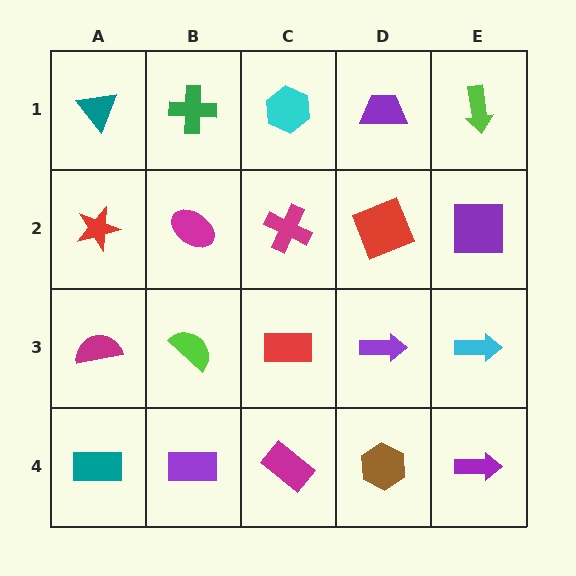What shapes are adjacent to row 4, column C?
A red rectangle (row 3, column C), a purple rectangle (row 4, column B), a brown hexagon (row 4, column D).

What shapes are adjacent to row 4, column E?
A cyan arrow (row 3, column E), a brown hexagon (row 4, column D).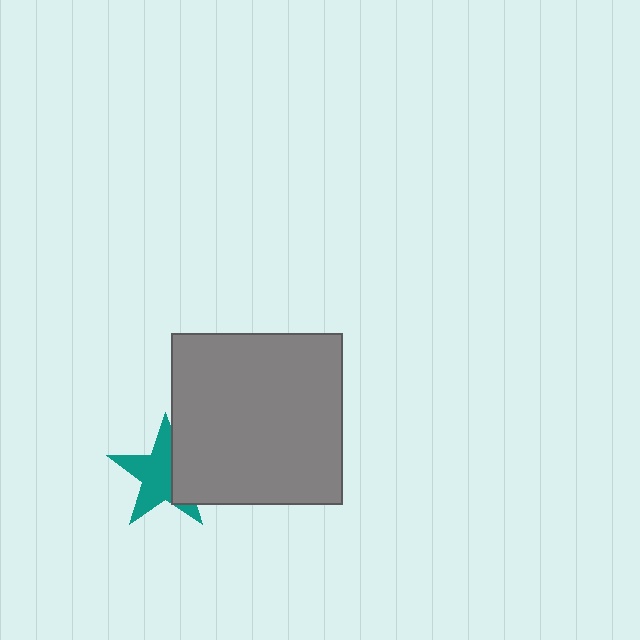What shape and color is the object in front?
The object in front is a gray square.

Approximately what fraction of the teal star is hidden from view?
Roughly 35% of the teal star is hidden behind the gray square.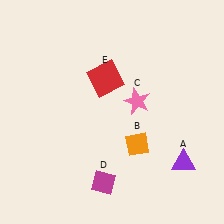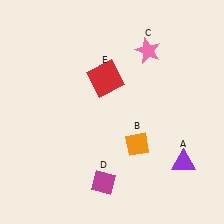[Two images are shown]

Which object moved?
The pink star (C) moved up.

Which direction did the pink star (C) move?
The pink star (C) moved up.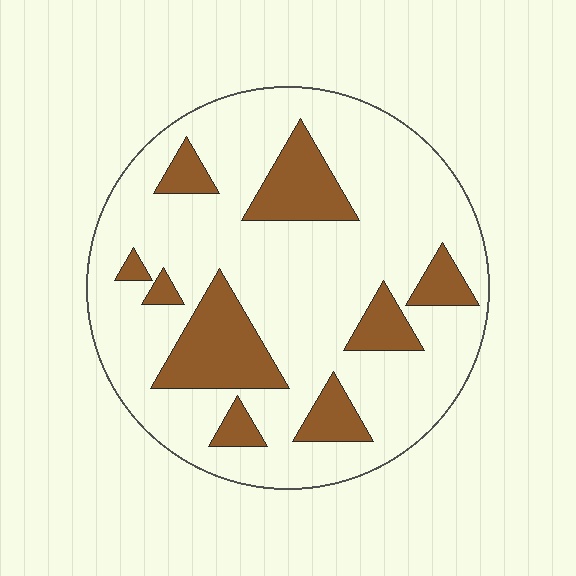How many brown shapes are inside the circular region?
9.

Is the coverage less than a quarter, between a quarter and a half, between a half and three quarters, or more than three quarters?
Less than a quarter.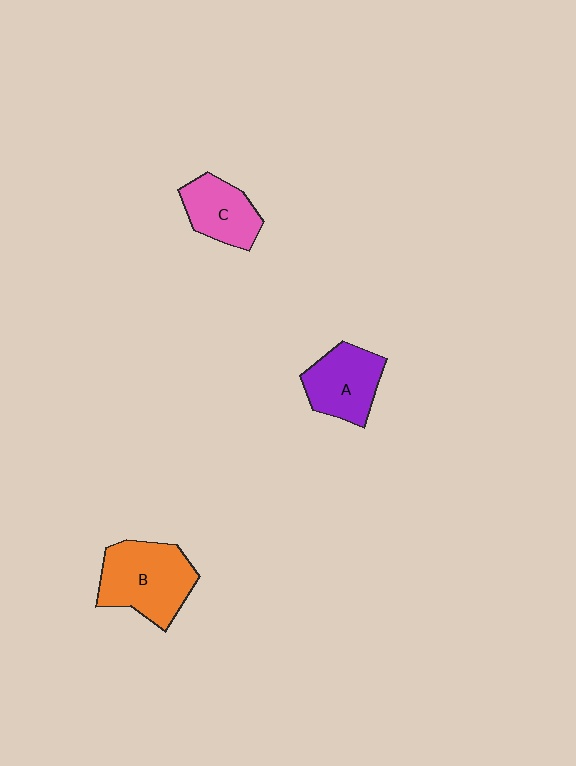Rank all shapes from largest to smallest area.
From largest to smallest: B (orange), A (purple), C (pink).